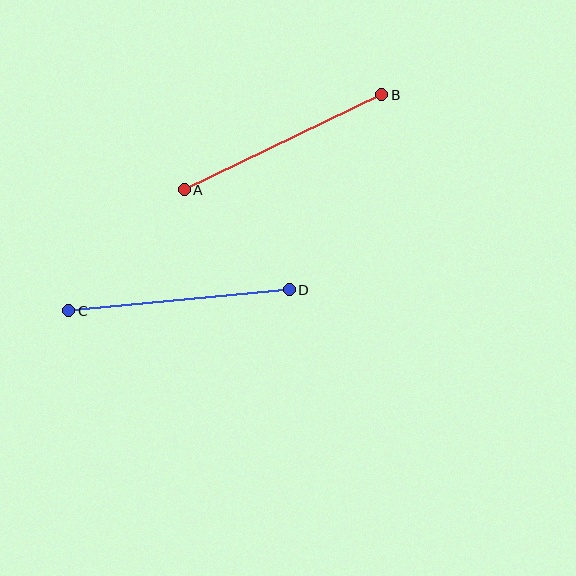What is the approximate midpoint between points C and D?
The midpoint is at approximately (179, 300) pixels.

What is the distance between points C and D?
The distance is approximately 222 pixels.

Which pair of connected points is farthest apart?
Points C and D are farthest apart.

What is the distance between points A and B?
The distance is approximately 219 pixels.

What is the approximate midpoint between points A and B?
The midpoint is at approximately (283, 142) pixels.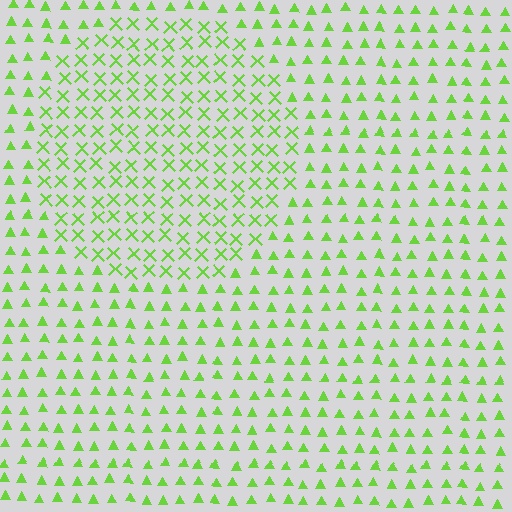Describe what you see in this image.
The image is filled with small lime elements arranged in a uniform grid. A circle-shaped region contains X marks, while the surrounding area contains triangles. The boundary is defined purely by the change in element shape.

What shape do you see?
I see a circle.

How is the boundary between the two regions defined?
The boundary is defined by a change in element shape: X marks inside vs. triangles outside. All elements share the same color and spacing.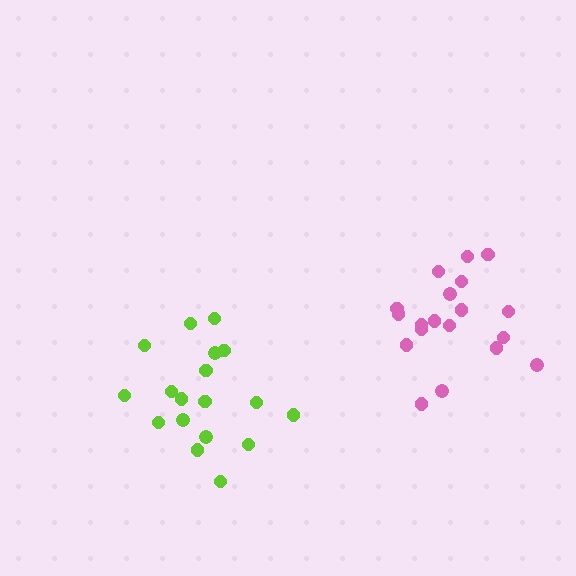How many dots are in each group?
Group 1: 19 dots, Group 2: 18 dots (37 total).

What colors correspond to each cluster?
The clusters are colored: pink, lime.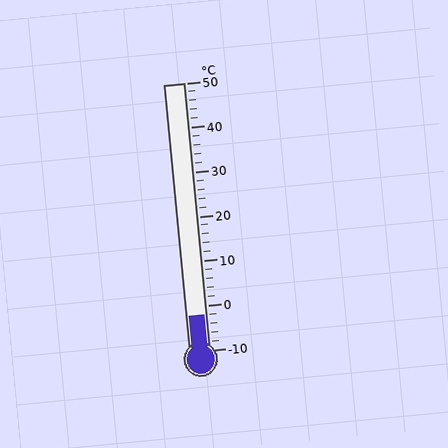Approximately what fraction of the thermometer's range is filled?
The thermometer is filled to approximately 15% of its range.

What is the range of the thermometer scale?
The thermometer scale ranges from -10°C to 50°C.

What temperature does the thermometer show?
The thermometer shows approximately -2°C.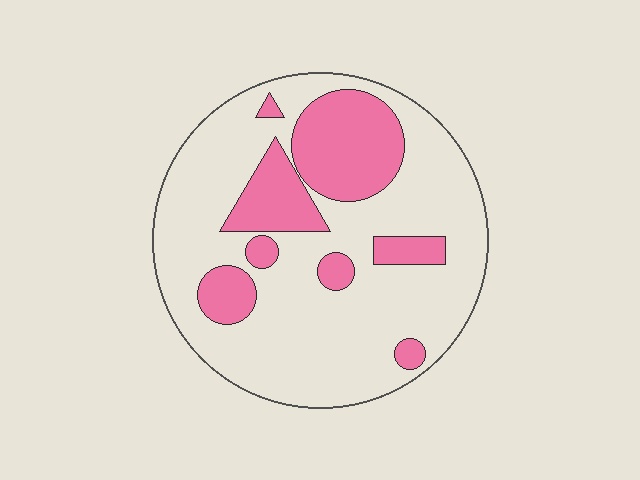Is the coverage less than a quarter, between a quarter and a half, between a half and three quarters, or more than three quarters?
Between a quarter and a half.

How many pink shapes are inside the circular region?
8.